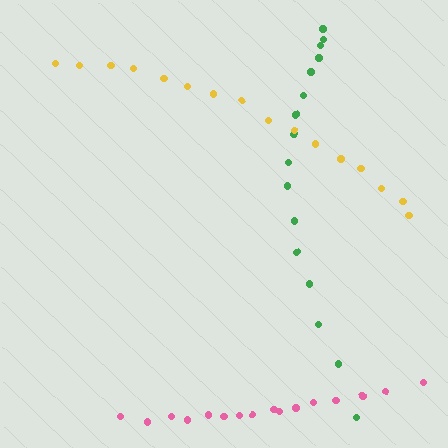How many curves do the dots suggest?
There are 3 distinct paths.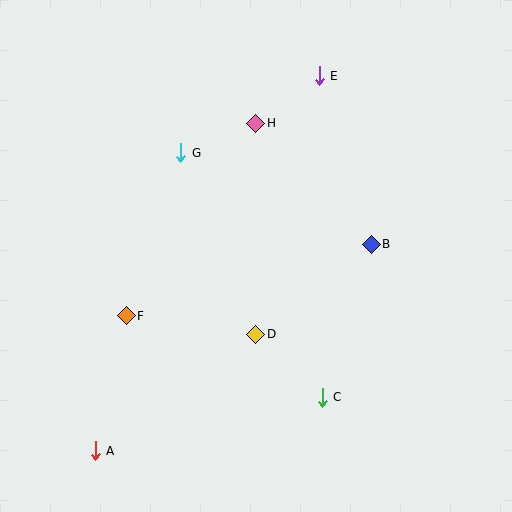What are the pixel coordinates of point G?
Point G is at (181, 153).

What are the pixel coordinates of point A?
Point A is at (95, 451).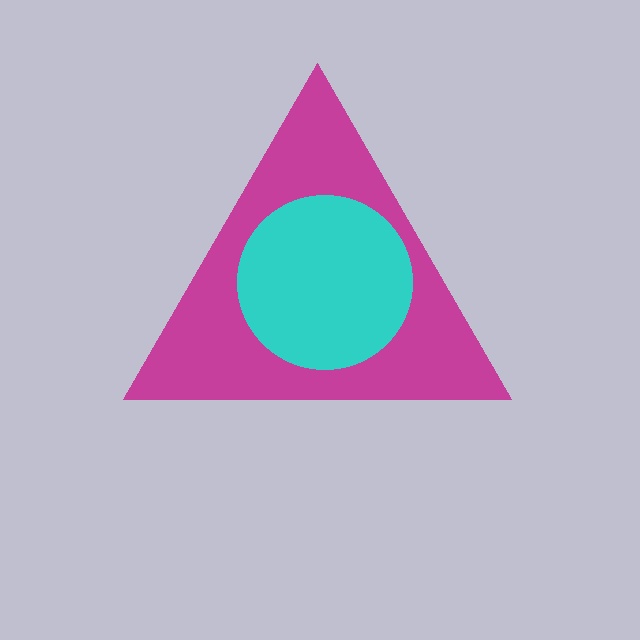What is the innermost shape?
The cyan circle.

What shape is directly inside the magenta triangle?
The cyan circle.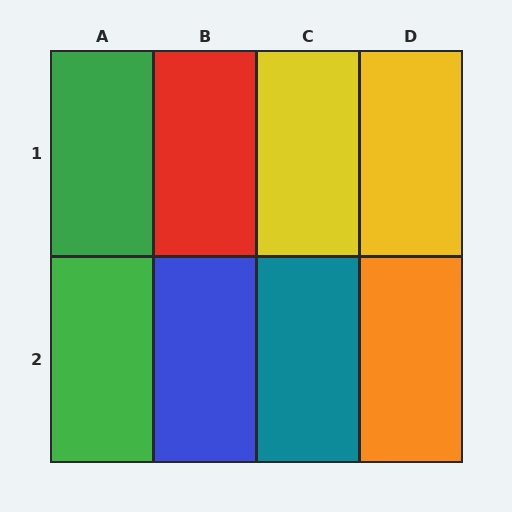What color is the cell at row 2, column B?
Blue.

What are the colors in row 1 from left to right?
Green, red, yellow, yellow.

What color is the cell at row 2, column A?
Green.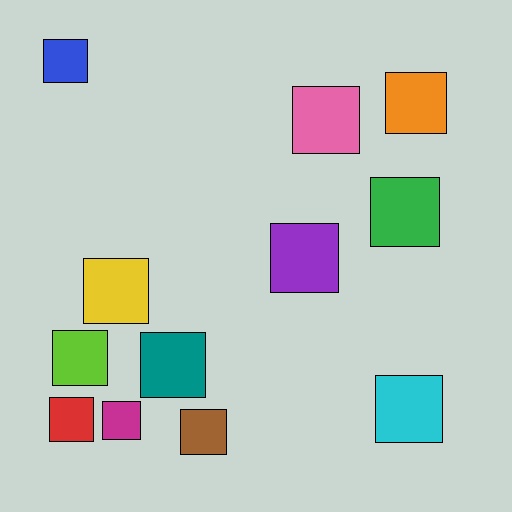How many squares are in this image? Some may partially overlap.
There are 12 squares.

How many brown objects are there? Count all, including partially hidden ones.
There is 1 brown object.